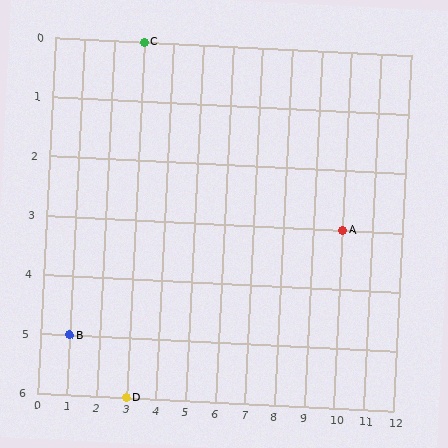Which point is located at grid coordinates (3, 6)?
Point D is at (3, 6).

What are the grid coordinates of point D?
Point D is at grid coordinates (3, 6).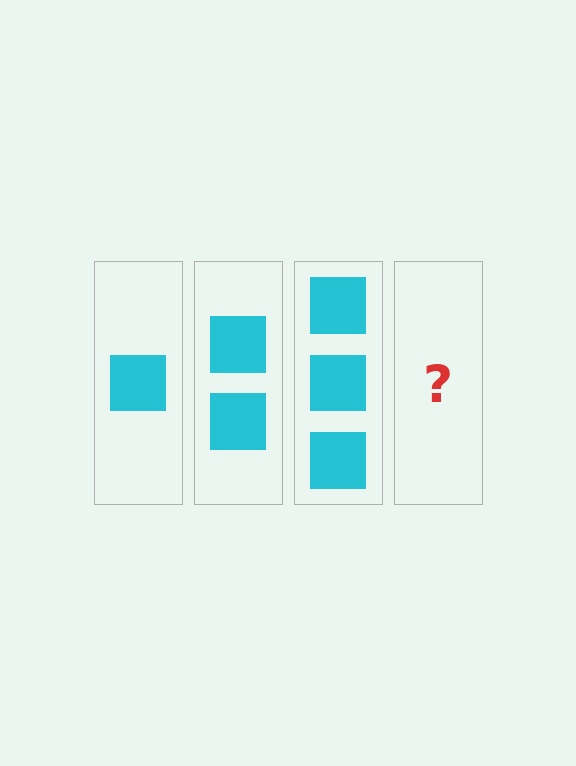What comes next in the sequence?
The next element should be 4 squares.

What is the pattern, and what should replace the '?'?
The pattern is that each step adds one more square. The '?' should be 4 squares.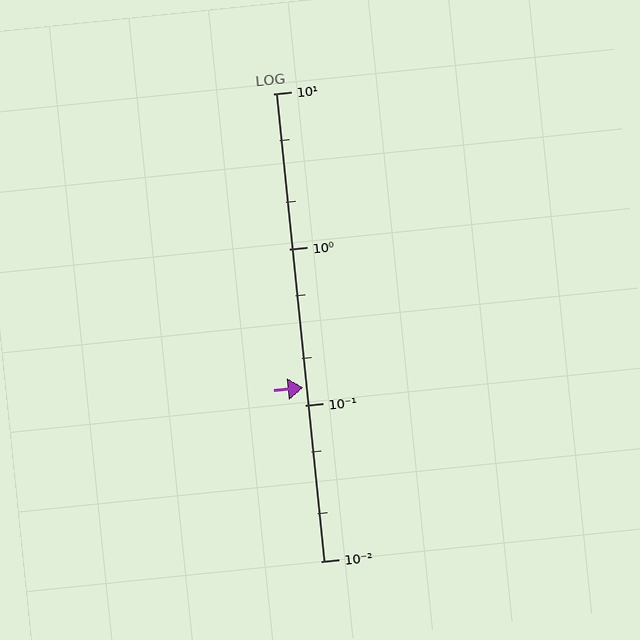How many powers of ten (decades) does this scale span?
The scale spans 3 decades, from 0.01 to 10.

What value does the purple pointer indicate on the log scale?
The pointer indicates approximately 0.13.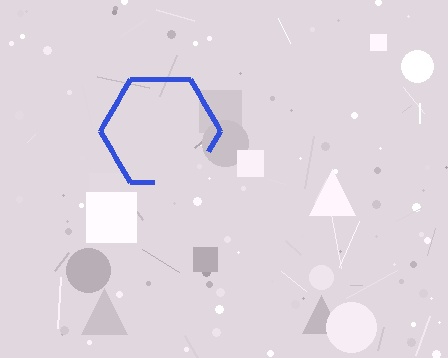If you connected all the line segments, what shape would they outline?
They would outline a hexagon.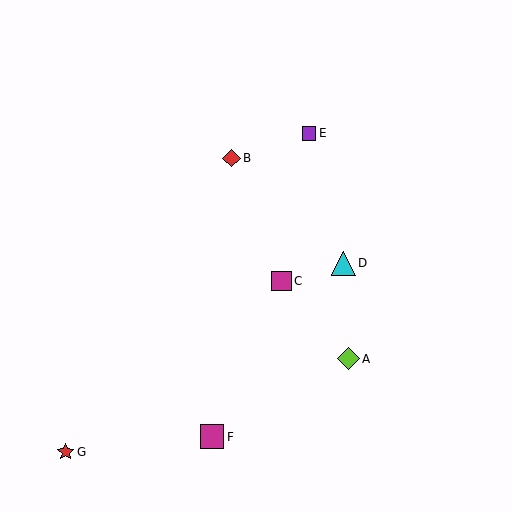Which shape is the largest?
The cyan triangle (labeled D) is the largest.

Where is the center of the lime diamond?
The center of the lime diamond is at (348, 359).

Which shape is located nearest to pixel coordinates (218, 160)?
The red diamond (labeled B) at (232, 158) is nearest to that location.